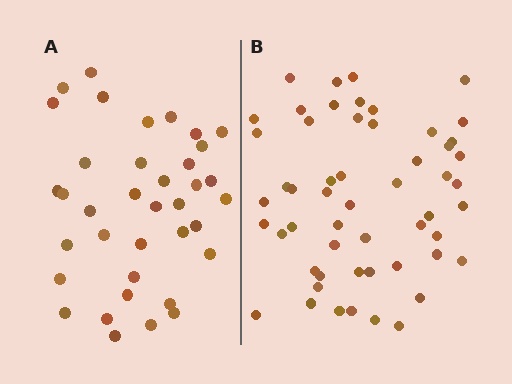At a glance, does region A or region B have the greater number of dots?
Region B (the right region) has more dots.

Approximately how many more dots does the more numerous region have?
Region B has approximately 15 more dots than region A.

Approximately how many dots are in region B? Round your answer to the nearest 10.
About 50 dots. (The exact count is 54, which rounds to 50.)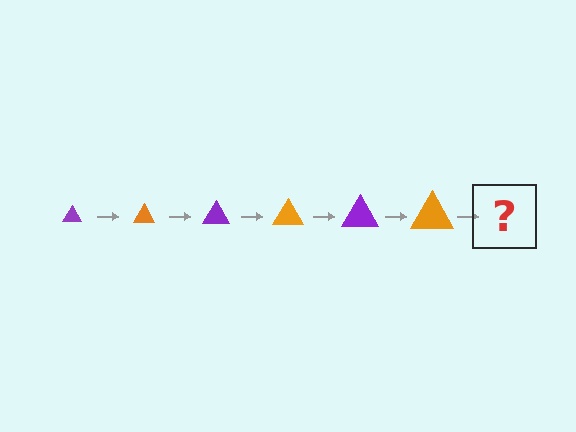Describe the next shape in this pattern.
It should be a purple triangle, larger than the previous one.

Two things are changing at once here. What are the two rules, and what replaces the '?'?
The two rules are that the triangle grows larger each step and the color cycles through purple and orange. The '?' should be a purple triangle, larger than the previous one.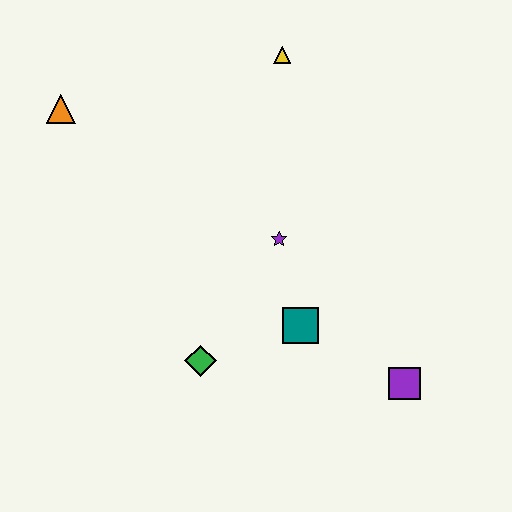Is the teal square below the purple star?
Yes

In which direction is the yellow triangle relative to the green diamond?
The yellow triangle is above the green diamond.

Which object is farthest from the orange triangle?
The purple square is farthest from the orange triangle.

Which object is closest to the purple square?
The teal square is closest to the purple square.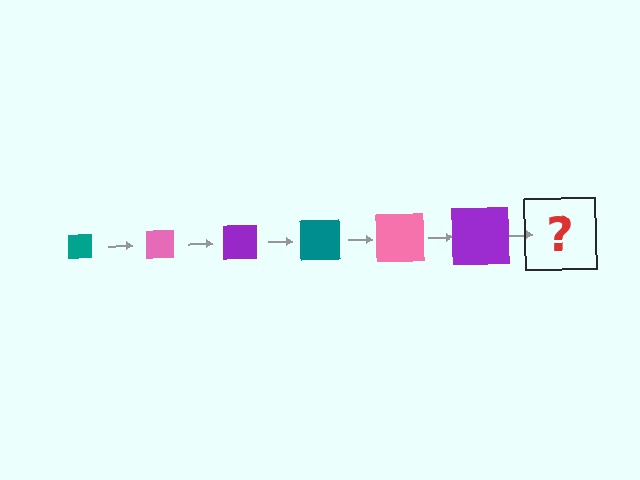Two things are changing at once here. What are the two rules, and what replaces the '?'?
The two rules are that the square grows larger each step and the color cycles through teal, pink, and purple. The '?' should be a teal square, larger than the previous one.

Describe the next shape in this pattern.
It should be a teal square, larger than the previous one.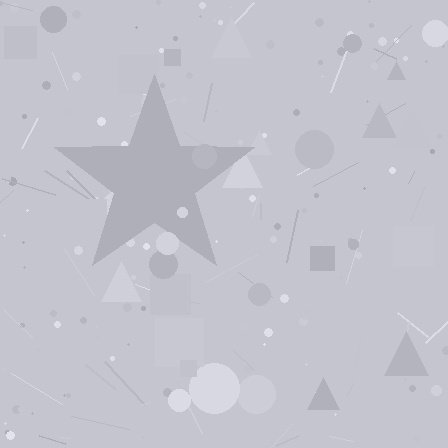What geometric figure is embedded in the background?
A star is embedded in the background.